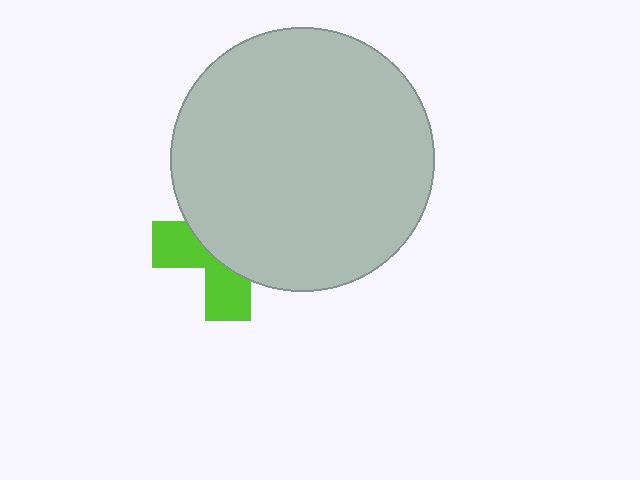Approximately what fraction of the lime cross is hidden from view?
Roughly 62% of the lime cross is hidden behind the light gray circle.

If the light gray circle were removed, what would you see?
You would see the complete lime cross.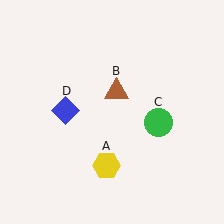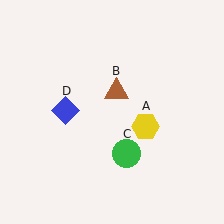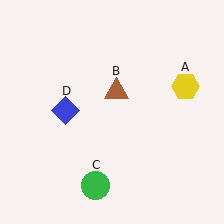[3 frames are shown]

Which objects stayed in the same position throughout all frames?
Brown triangle (object B) and blue diamond (object D) remained stationary.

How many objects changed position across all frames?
2 objects changed position: yellow hexagon (object A), green circle (object C).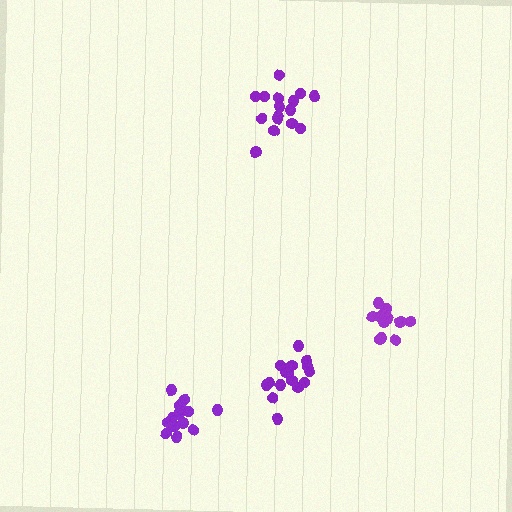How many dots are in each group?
Group 1: 16 dots, Group 2: 12 dots, Group 3: 16 dots, Group 4: 15 dots (59 total).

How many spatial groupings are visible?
There are 4 spatial groupings.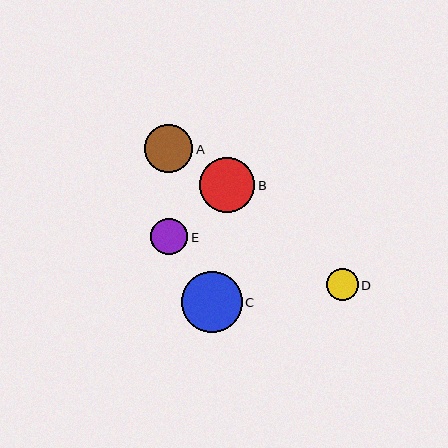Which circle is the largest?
Circle C is the largest with a size of approximately 61 pixels.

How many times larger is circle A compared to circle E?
Circle A is approximately 1.3 times the size of circle E.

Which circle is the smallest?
Circle D is the smallest with a size of approximately 32 pixels.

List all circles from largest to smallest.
From largest to smallest: C, B, A, E, D.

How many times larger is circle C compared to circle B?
Circle C is approximately 1.1 times the size of circle B.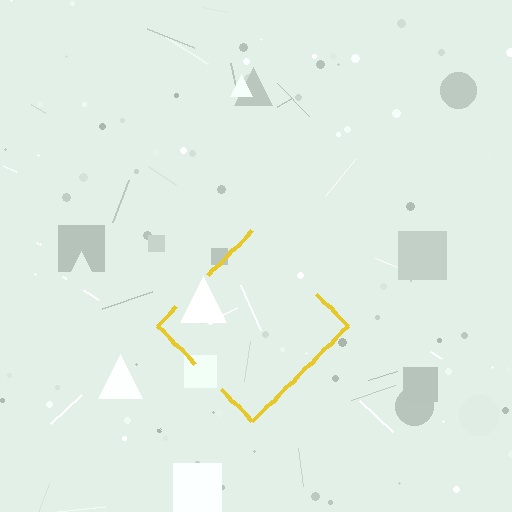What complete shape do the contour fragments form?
The contour fragments form a diamond.